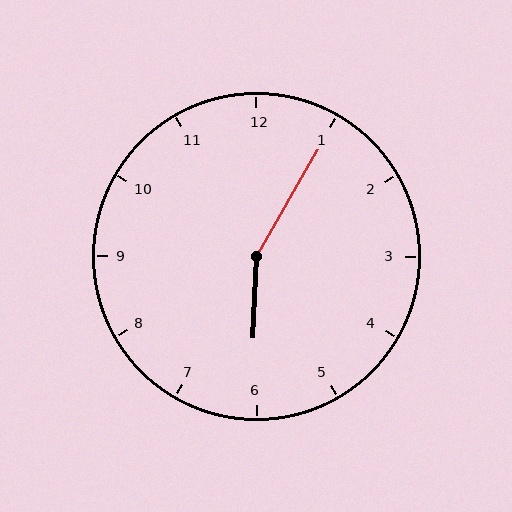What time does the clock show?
6:05.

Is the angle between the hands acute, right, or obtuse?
It is obtuse.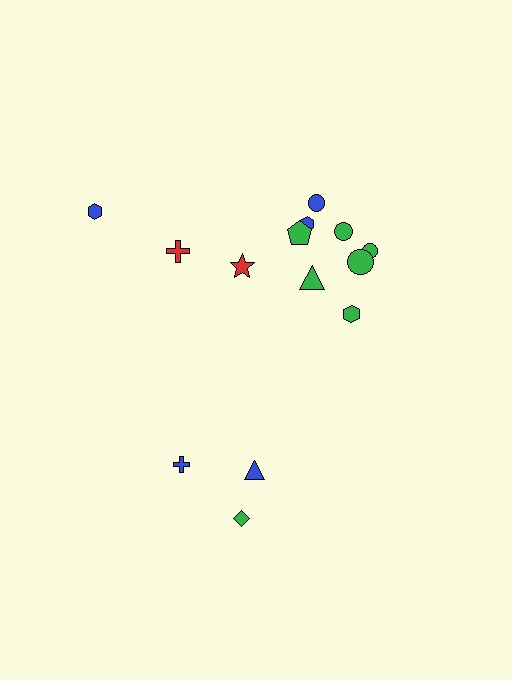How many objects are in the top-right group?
There are 8 objects.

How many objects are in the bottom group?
There are 3 objects.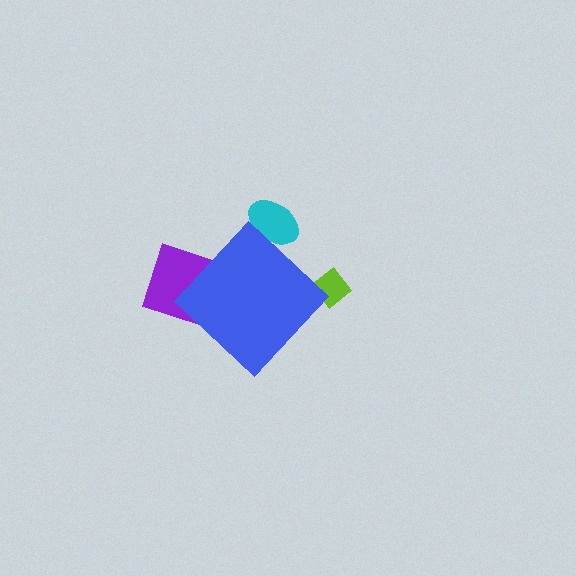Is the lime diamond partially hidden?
Yes, the lime diamond is partially hidden behind the blue diamond.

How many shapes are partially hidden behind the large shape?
3 shapes are partially hidden.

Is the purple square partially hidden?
Yes, the purple square is partially hidden behind the blue diamond.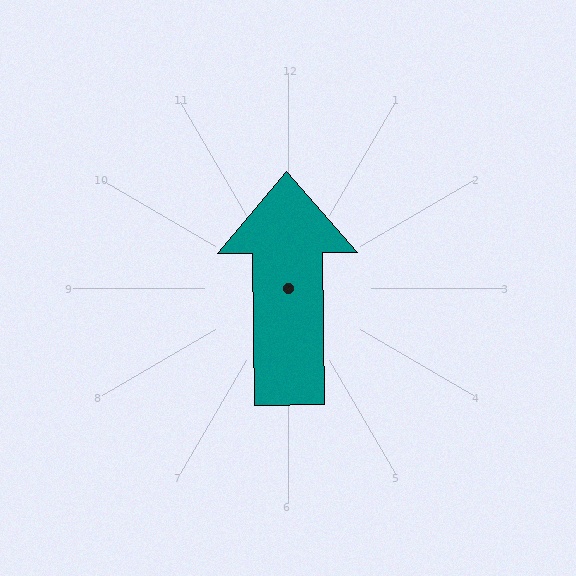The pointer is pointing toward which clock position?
Roughly 12 o'clock.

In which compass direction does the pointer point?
North.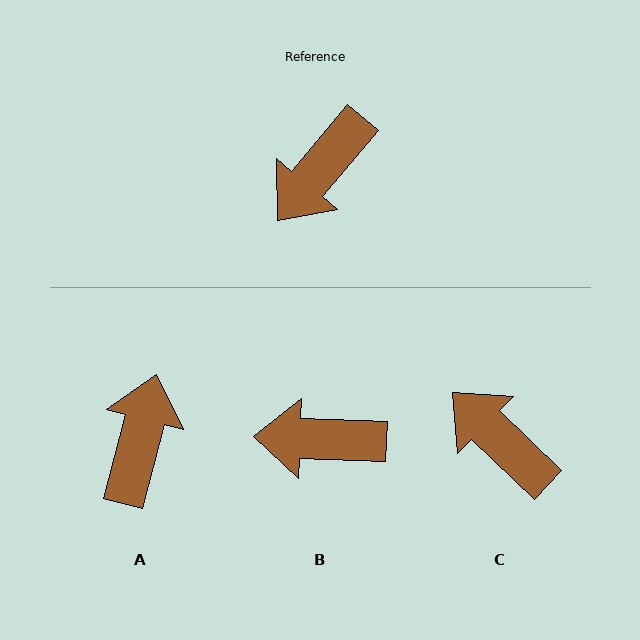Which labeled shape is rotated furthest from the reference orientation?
A, about 155 degrees away.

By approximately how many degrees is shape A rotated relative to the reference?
Approximately 155 degrees clockwise.